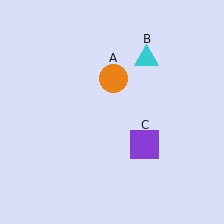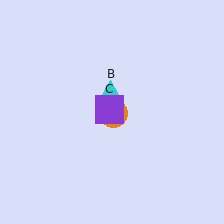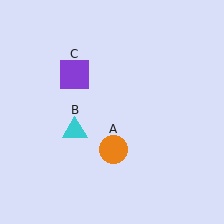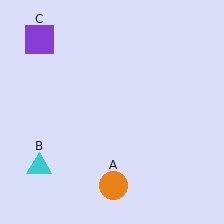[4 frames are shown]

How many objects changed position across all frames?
3 objects changed position: orange circle (object A), cyan triangle (object B), purple square (object C).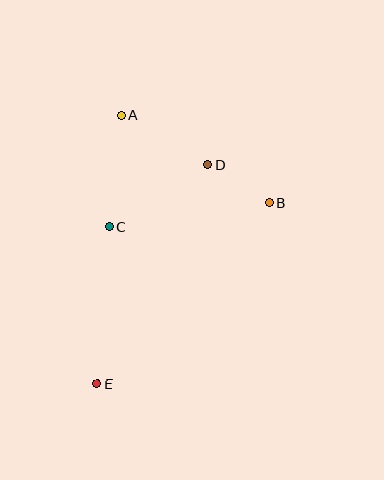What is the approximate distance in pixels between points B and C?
The distance between B and C is approximately 162 pixels.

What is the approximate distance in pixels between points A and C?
The distance between A and C is approximately 112 pixels.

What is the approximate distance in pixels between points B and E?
The distance between B and E is approximately 250 pixels.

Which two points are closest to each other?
Points B and D are closest to each other.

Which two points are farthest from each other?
Points A and E are farthest from each other.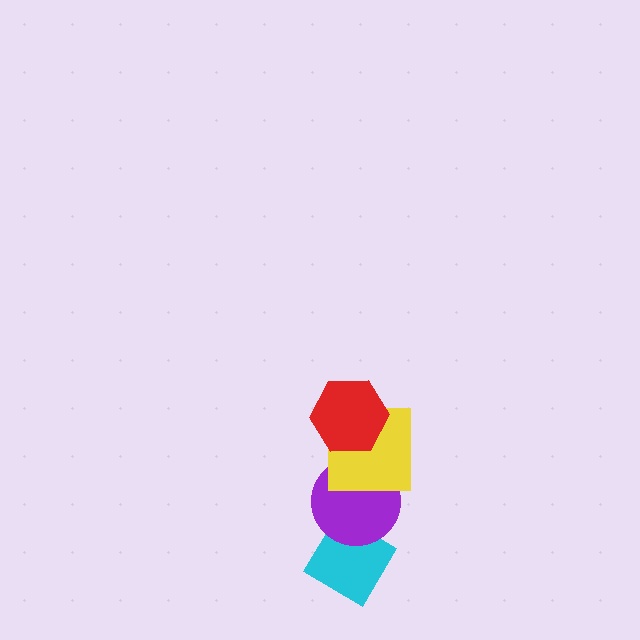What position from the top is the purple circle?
The purple circle is 3rd from the top.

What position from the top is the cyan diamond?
The cyan diamond is 4th from the top.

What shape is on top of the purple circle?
The yellow square is on top of the purple circle.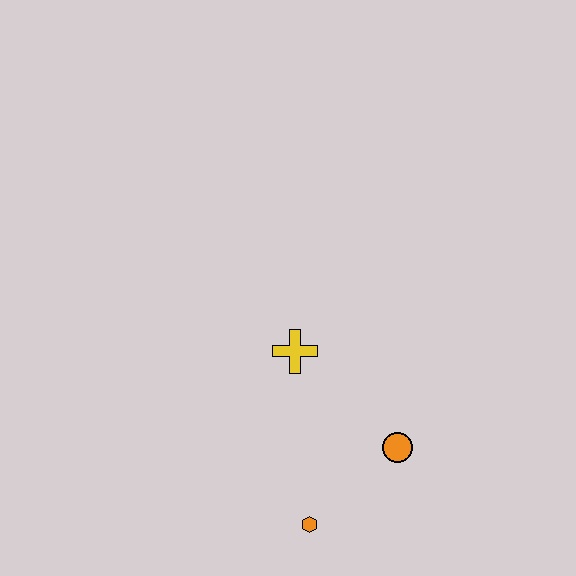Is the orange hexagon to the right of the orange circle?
No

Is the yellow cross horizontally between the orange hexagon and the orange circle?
No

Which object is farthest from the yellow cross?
The orange hexagon is farthest from the yellow cross.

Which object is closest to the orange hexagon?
The orange circle is closest to the orange hexagon.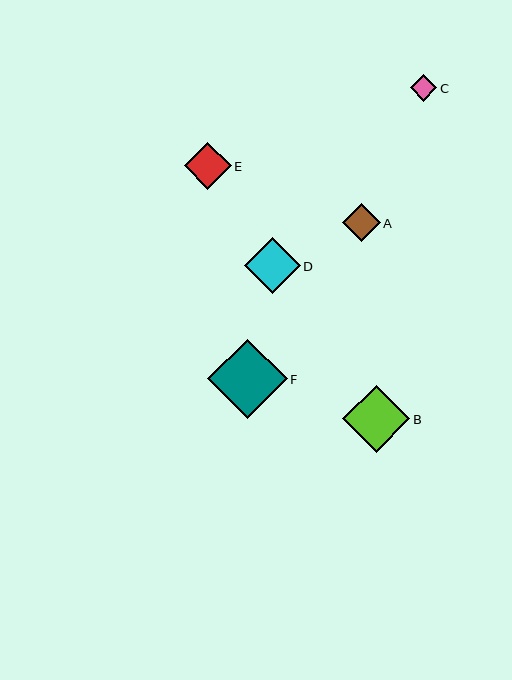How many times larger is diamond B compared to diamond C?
Diamond B is approximately 2.5 times the size of diamond C.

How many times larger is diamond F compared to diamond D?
Diamond F is approximately 1.4 times the size of diamond D.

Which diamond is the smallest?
Diamond C is the smallest with a size of approximately 27 pixels.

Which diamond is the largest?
Diamond F is the largest with a size of approximately 79 pixels.